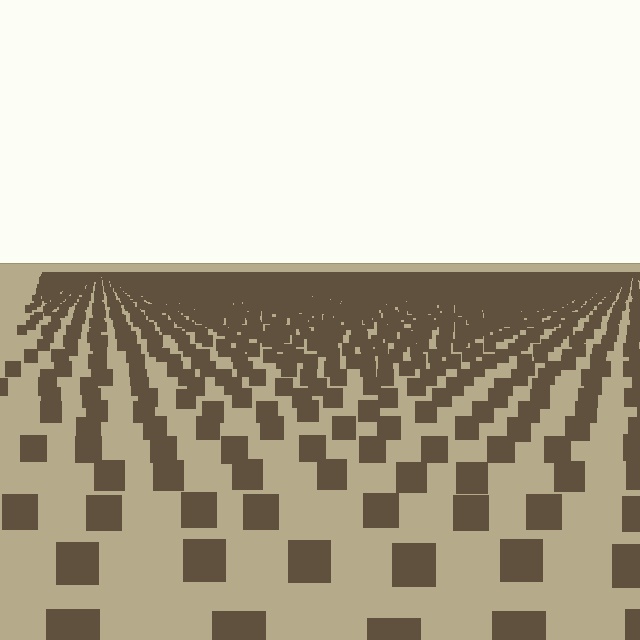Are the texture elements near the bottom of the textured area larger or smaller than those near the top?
Larger. Near the bottom, elements are closer to the viewer and appear at a bigger on-screen size.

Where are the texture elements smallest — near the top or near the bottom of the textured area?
Near the top.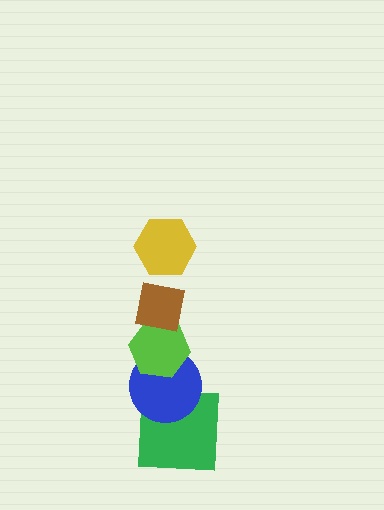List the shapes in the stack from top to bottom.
From top to bottom: the yellow hexagon, the brown square, the lime hexagon, the blue circle, the green square.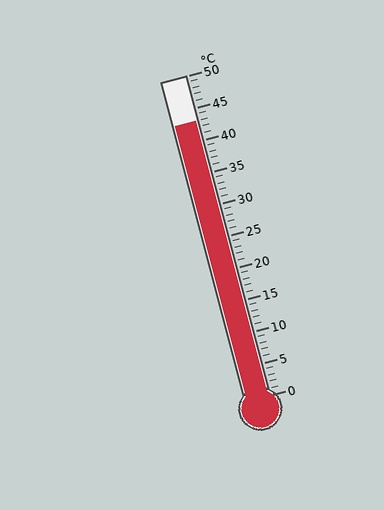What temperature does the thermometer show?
The thermometer shows approximately 43°C.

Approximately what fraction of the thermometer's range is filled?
The thermometer is filled to approximately 85% of its range.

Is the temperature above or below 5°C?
The temperature is above 5°C.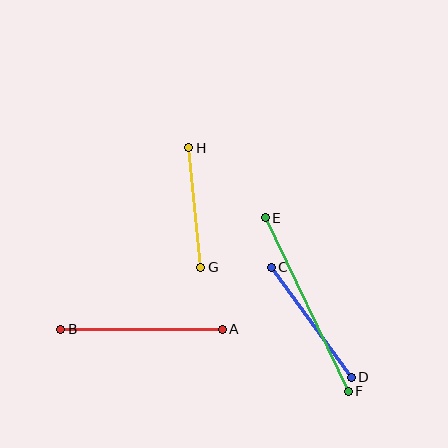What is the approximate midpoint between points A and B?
The midpoint is at approximately (141, 329) pixels.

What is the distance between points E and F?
The distance is approximately 192 pixels.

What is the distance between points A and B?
The distance is approximately 161 pixels.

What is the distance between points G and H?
The distance is approximately 120 pixels.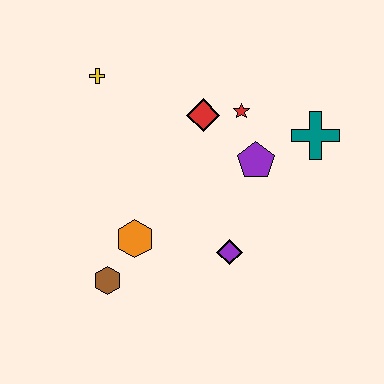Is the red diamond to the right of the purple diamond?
No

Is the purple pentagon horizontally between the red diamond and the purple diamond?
No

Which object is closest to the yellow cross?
The red diamond is closest to the yellow cross.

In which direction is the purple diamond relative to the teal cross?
The purple diamond is below the teal cross.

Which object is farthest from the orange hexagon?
The teal cross is farthest from the orange hexagon.